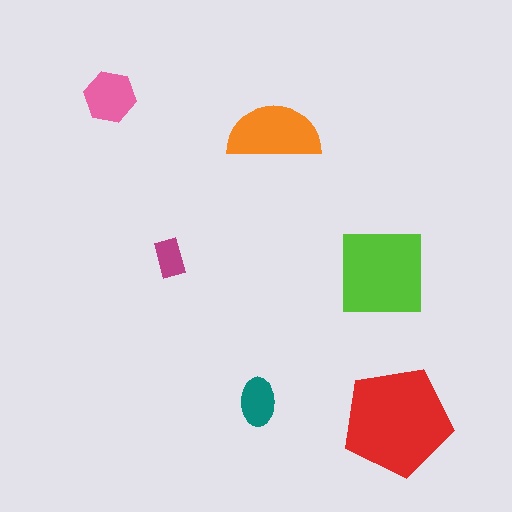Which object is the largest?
The red pentagon.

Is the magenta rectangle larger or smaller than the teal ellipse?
Smaller.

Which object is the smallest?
The magenta rectangle.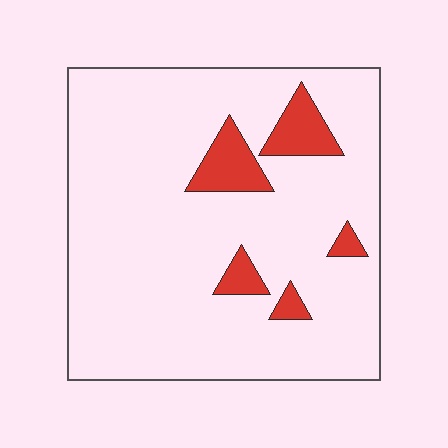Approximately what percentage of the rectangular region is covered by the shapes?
Approximately 10%.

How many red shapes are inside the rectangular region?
5.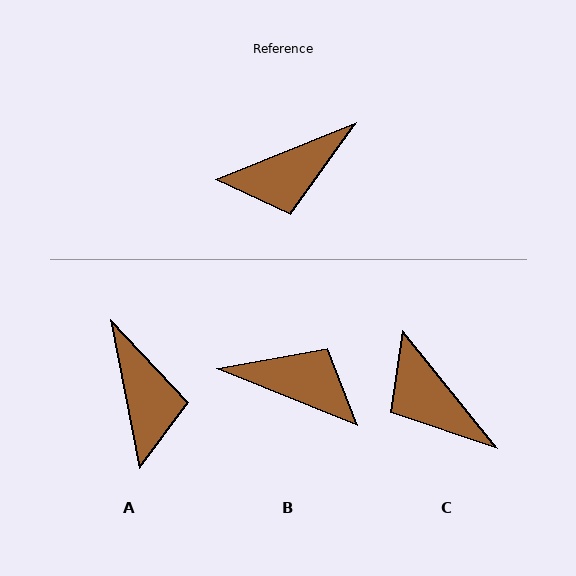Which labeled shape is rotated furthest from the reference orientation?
B, about 136 degrees away.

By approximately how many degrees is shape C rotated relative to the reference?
Approximately 73 degrees clockwise.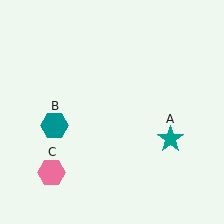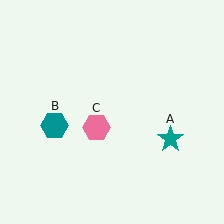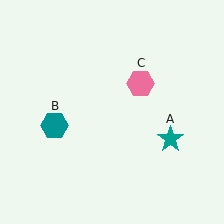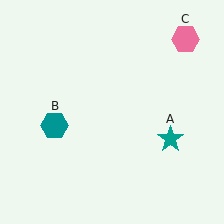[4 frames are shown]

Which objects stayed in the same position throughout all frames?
Teal star (object A) and teal hexagon (object B) remained stationary.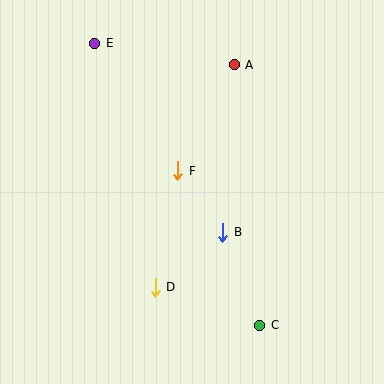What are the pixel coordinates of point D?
Point D is at (155, 287).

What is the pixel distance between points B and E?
The distance between B and E is 228 pixels.